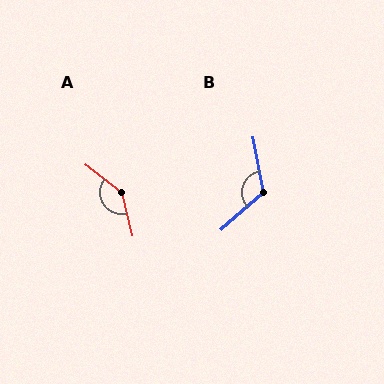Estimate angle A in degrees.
Approximately 142 degrees.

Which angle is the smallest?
B, at approximately 121 degrees.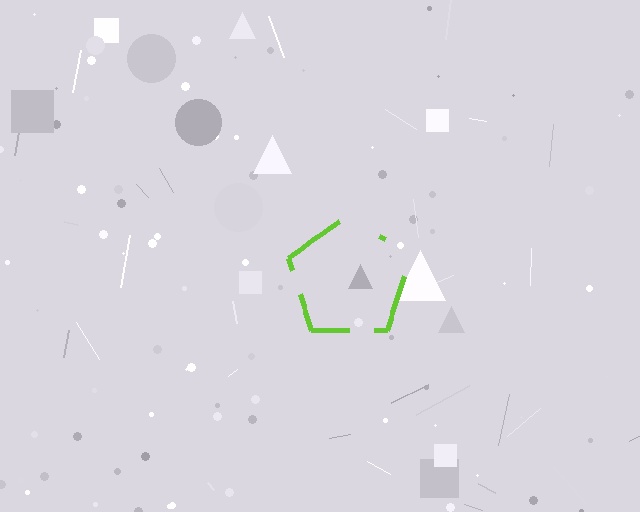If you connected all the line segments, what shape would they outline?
They would outline a pentagon.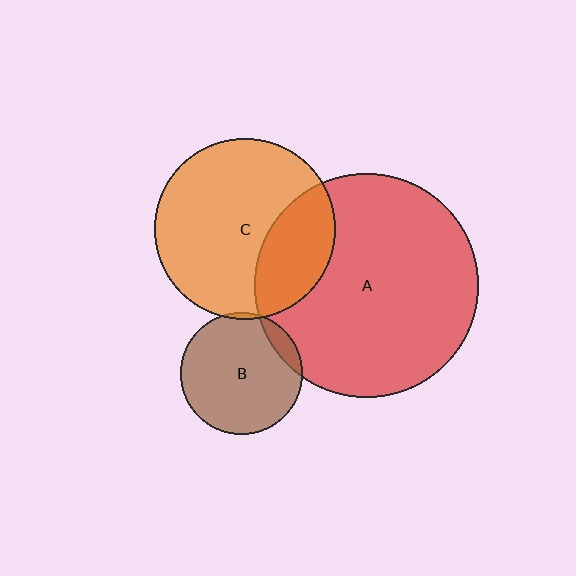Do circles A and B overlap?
Yes.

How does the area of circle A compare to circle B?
Approximately 3.4 times.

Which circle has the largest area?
Circle A (red).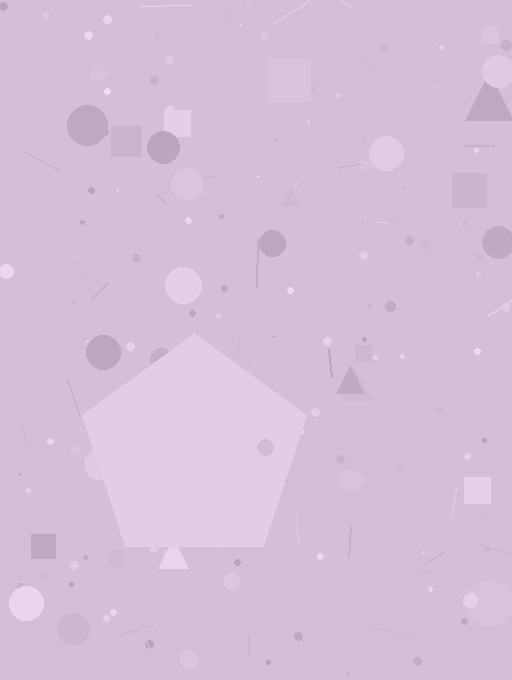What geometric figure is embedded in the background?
A pentagon is embedded in the background.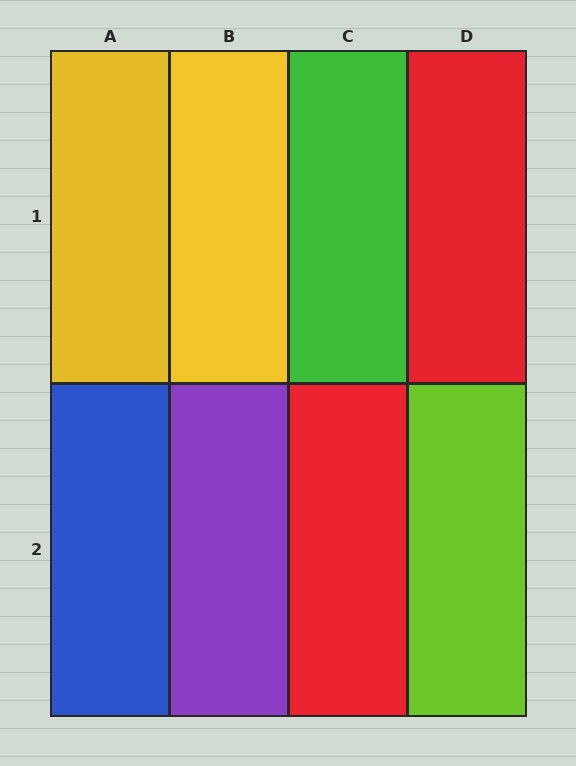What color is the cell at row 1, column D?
Red.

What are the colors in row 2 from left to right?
Blue, purple, red, lime.